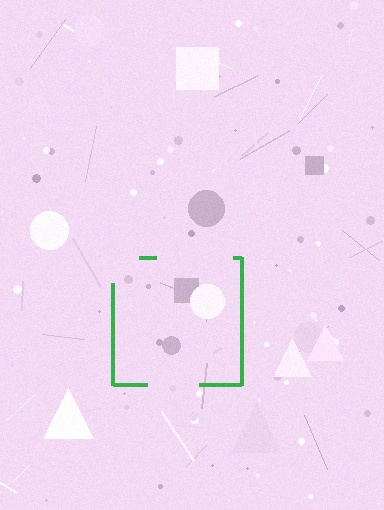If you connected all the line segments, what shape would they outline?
They would outline a square.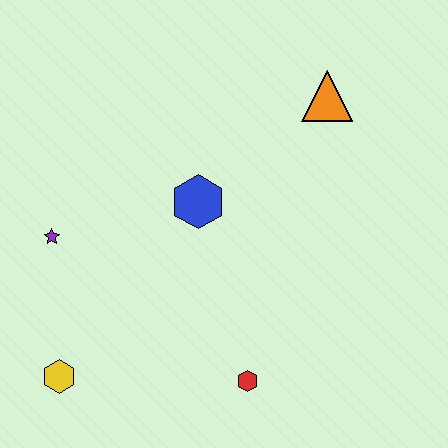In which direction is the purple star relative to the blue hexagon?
The purple star is to the left of the blue hexagon.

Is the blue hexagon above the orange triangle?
No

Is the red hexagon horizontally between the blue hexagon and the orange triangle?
Yes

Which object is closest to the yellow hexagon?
The purple star is closest to the yellow hexagon.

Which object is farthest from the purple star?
The orange triangle is farthest from the purple star.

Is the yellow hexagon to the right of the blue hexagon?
No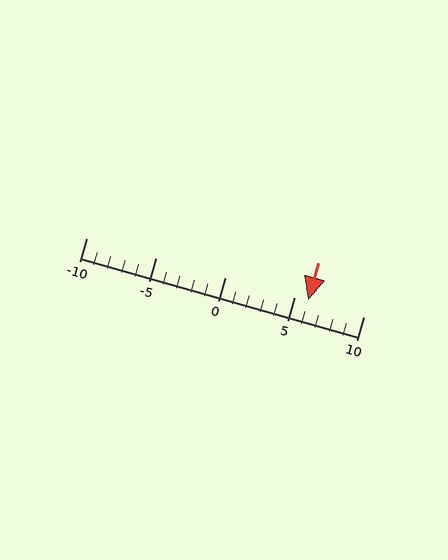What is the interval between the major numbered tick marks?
The major tick marks are spaced 5 units apart.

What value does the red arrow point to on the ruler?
The red arrow points to approximately 6.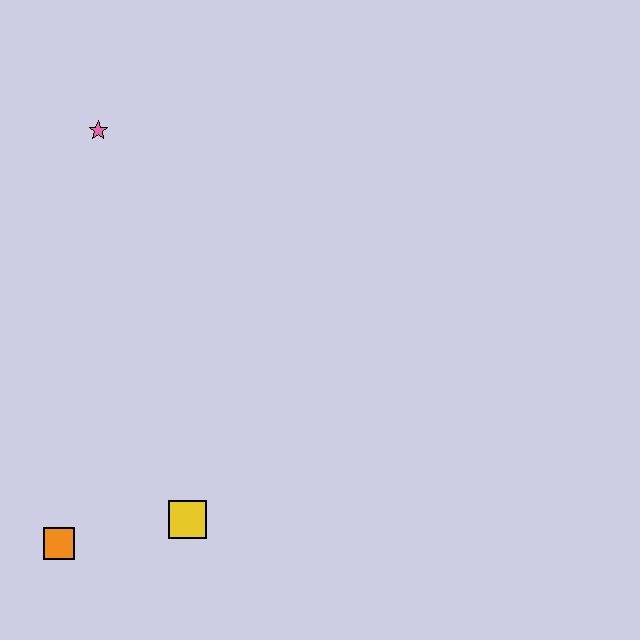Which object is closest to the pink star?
The yellow square is closest to the pink star.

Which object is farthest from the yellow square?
The pink star is farthest from the yellow square.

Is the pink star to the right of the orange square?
Yes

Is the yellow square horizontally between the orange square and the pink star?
No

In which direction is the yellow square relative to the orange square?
The yellow square is to the right of the orange square.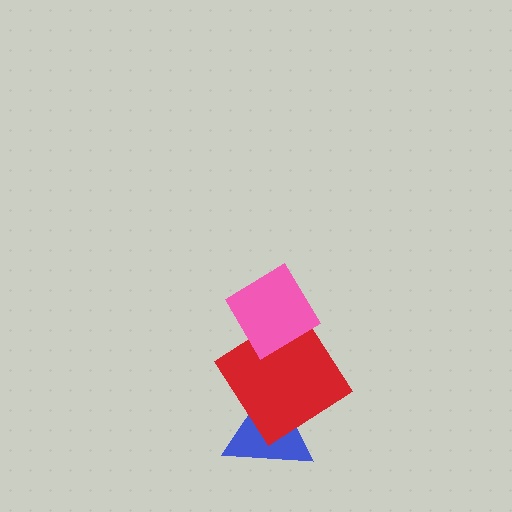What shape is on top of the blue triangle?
The red diamond is on top of the blue triangle.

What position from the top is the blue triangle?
The blue triangle is 3rd from the top.